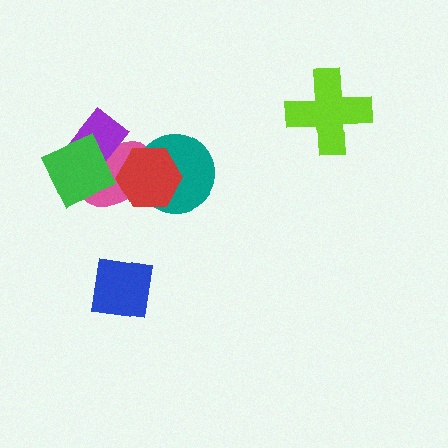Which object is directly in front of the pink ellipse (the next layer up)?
The purple rectangle is directly in front of the pink ellipse.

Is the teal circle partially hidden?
Yes, it is partially covered by another shape.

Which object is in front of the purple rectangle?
The green square is in front of the purple rectangle.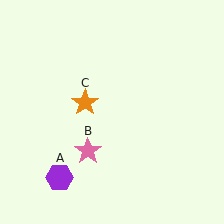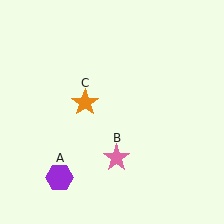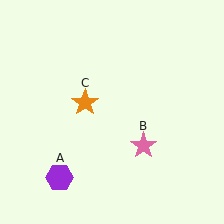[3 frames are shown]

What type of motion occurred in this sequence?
The pink star (object B) rotated counterclockwise around the center of the scene.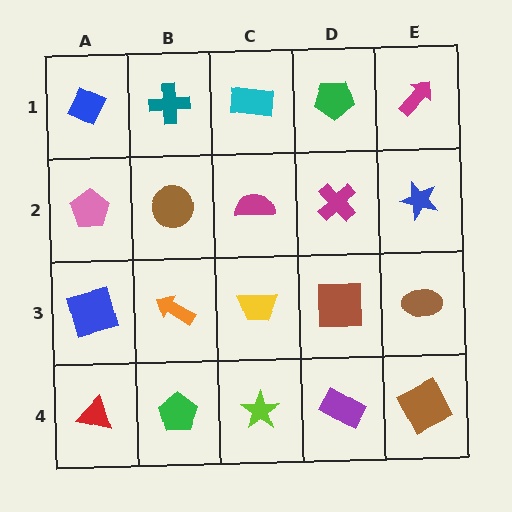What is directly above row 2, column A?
A blue diamond.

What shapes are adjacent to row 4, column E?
A brown ellipse (row 3, column E), a purple rectangle (row 4, column D).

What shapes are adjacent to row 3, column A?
A pink pentagon (row 2, column A), a red triangle (row 4, column A), an orange arrow (row 3, column B).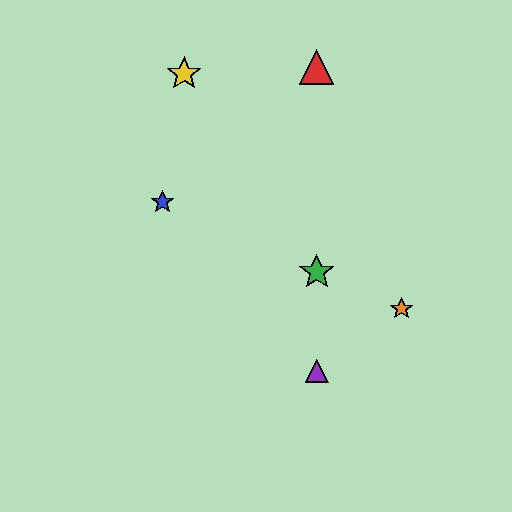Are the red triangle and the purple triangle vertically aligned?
Yes, both are at x≈317.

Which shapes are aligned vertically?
The red triangle, the green star, the purple triangle are aligned vertically.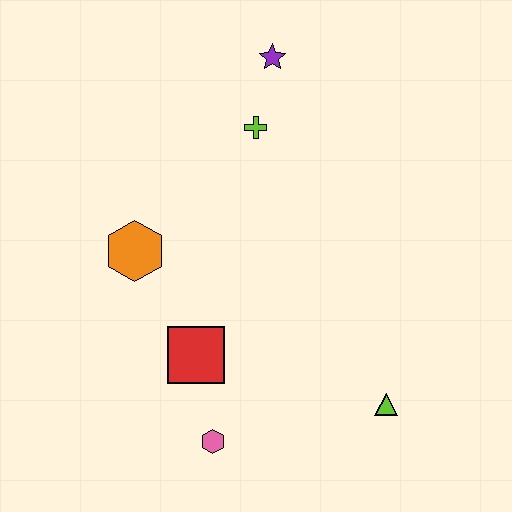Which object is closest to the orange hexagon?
The red square is closest to the orange hexagon.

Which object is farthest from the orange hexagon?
The lime triangle is farthest from the orange hexagon.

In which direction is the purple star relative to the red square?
The purple star is above the red square.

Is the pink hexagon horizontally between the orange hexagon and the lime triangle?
Yes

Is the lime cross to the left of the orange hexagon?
No